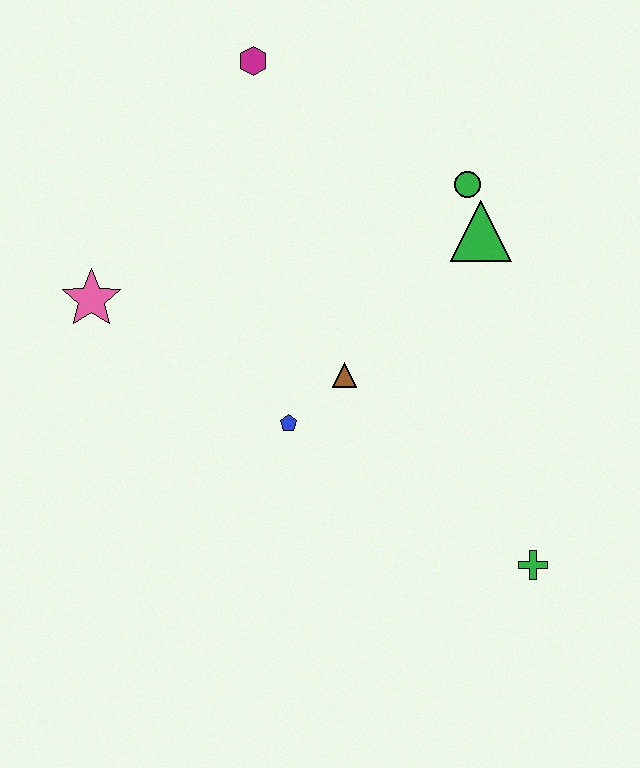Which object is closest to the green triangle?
The green circle is closest to the green triangle.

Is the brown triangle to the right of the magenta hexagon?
Yes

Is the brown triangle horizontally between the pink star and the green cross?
Yes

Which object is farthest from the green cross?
The magenta hexagon is farthest from the green cross.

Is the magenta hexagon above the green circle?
Yes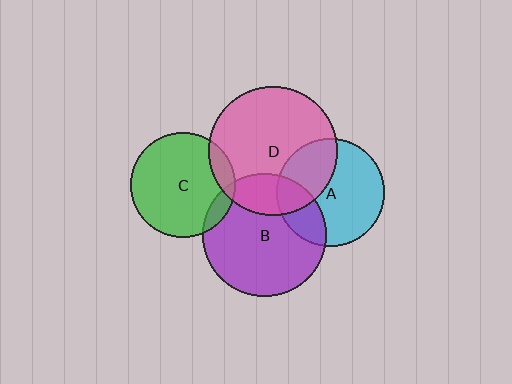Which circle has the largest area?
Circle D (pink).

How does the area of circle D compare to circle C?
Approximately 1.5 times.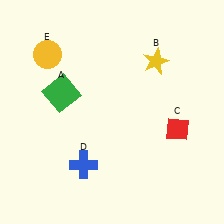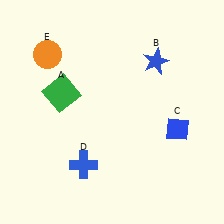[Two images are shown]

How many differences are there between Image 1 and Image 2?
There are 3 differences between the two images.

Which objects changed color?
B changed from yellow to blue. C changed from red to blue. E changed from yellow to orange.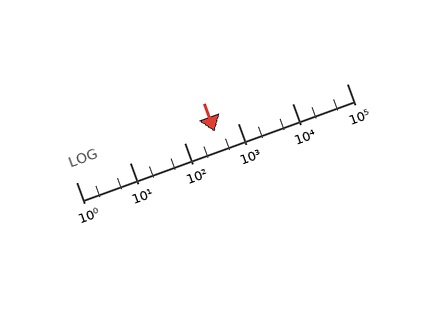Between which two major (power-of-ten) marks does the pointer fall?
The pointer is between 100 and 1000.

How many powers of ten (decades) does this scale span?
The scale spans 5 decades, from 1 to 100000.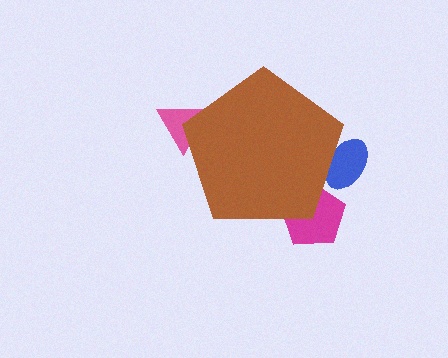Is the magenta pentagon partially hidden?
Yes, the magenta pentagon is partially hidden behind the brown pentagon.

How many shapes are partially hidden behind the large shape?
3 shapes are partially hidden.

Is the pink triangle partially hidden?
Yes, the pink triangle is partially hidden behind the brown pentagon.